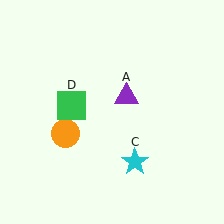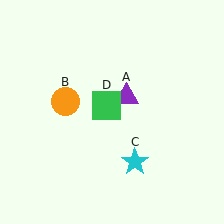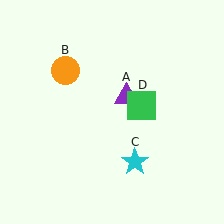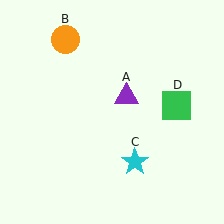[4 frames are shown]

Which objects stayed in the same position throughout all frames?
Purple triangle (object A) and cyan star (object C) remained stationary.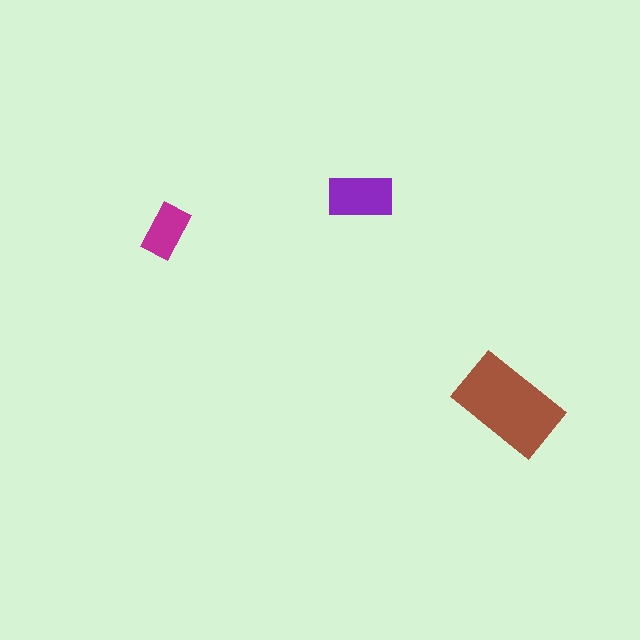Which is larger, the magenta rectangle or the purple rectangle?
The purple one.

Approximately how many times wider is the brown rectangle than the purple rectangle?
About 1.5 times wider.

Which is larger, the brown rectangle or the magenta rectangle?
The brown one.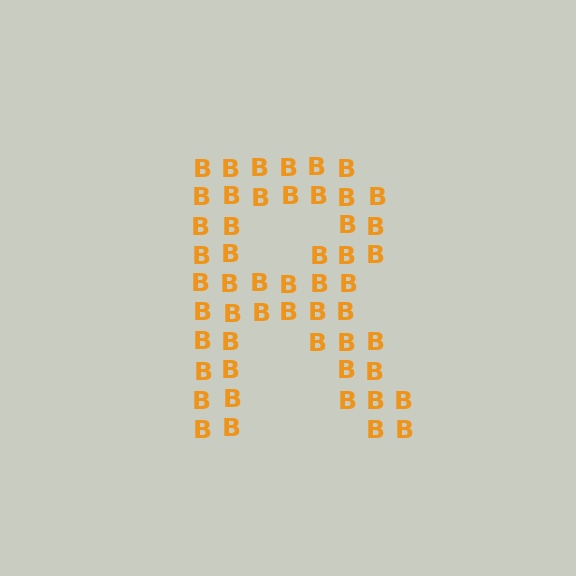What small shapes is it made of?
It is made of small letter B's.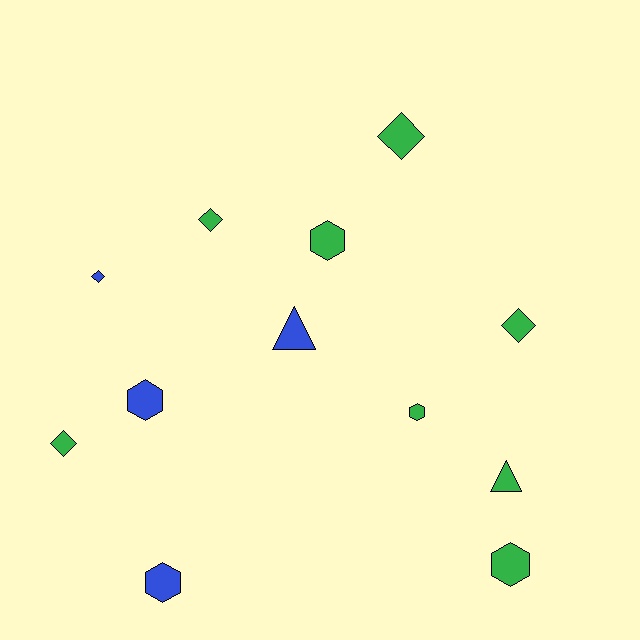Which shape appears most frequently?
Hexagon, with 5 objects.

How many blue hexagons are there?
There are 2 blue hexagons.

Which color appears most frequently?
Green, with 8 objects.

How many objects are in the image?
There are 12 objects.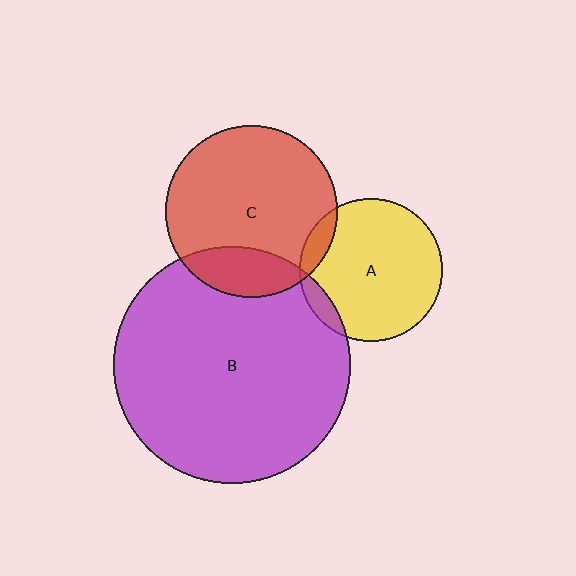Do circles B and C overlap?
Yes.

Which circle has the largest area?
Circle B (purple).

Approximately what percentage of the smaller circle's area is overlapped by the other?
Approximately 20%.